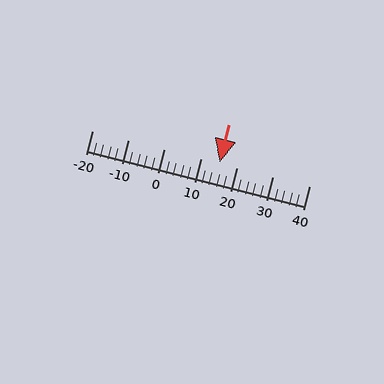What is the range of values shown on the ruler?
The ruler shows values from -20 to 40.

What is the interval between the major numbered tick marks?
The major tick marks are spaced 10 units apart.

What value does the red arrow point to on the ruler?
The red arrow points to approximately 15.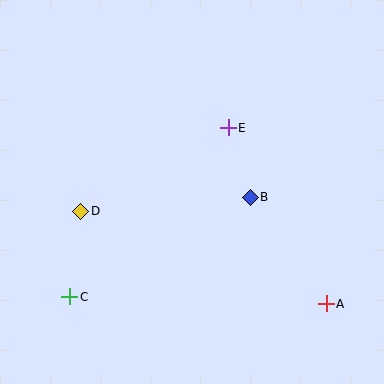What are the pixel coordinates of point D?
Point D is at (81, 211).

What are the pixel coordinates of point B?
Point B is at (250, 197).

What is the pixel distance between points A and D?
The distance between A and D is 262 pixels.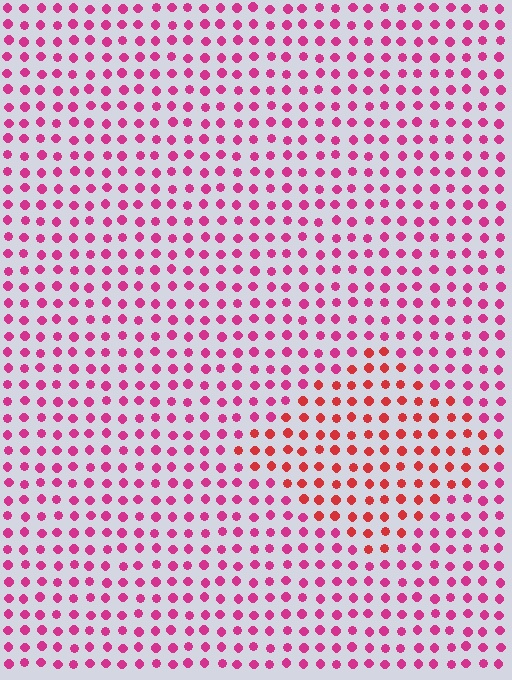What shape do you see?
I see a diamond.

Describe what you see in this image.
The image is filled with small magenta elements in a uniform arrangement. A diamond-shaped region is visible where the elements are tinted to a slightly different hue, forming a subtle color boundary.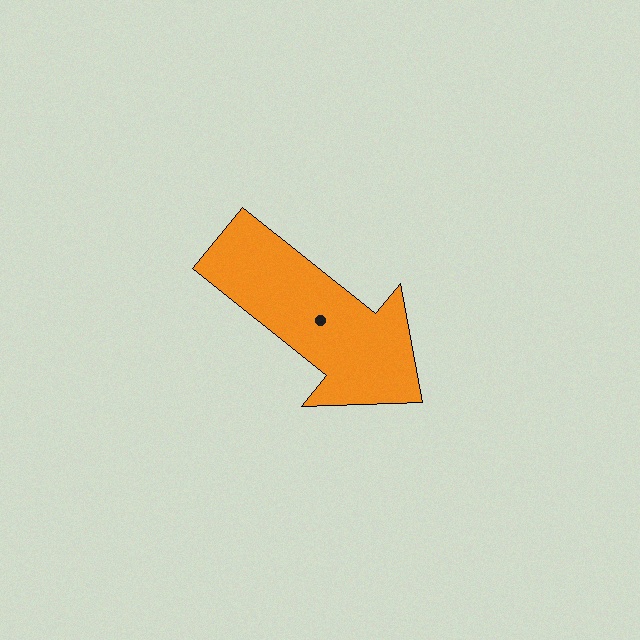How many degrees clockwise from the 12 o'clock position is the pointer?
Approximately 129 degrees.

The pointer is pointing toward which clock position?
Roughly 4 o'clock.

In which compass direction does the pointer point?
Southeast.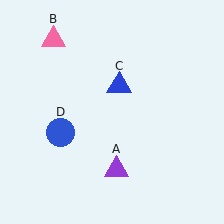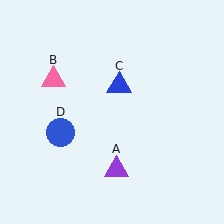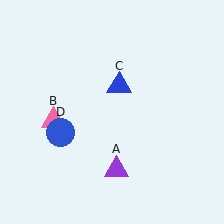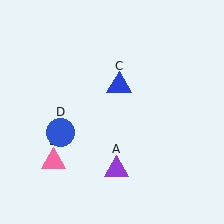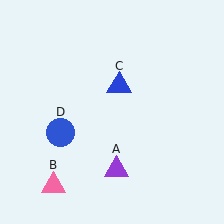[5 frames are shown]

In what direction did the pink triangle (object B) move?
The pink triangle (object B) moved down.